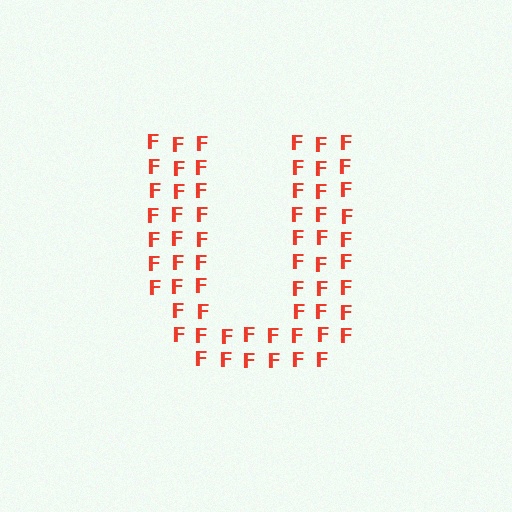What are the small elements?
The small elements are letter F's.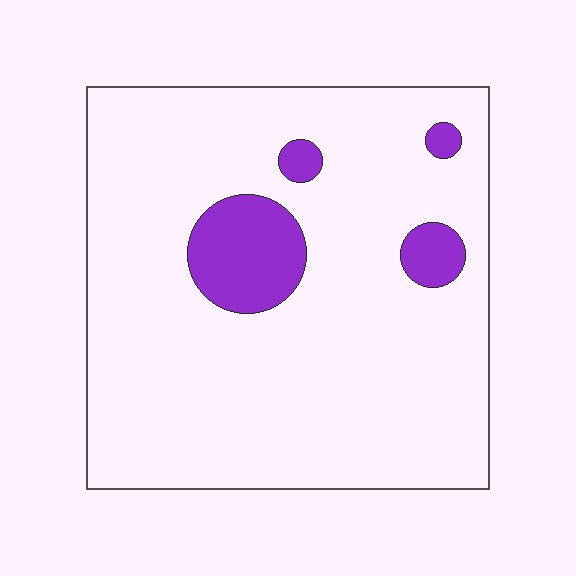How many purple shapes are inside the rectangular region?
4.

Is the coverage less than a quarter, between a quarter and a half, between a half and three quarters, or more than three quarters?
Less than a quarter.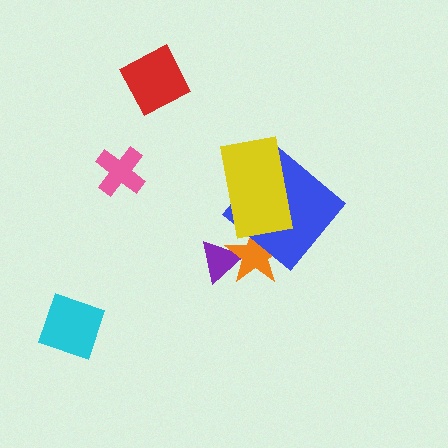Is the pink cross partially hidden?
No, no other shape covers it.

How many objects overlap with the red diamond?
0 objects overlap with the red diamond.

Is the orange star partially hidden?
Yes, it is partially covered by another shape.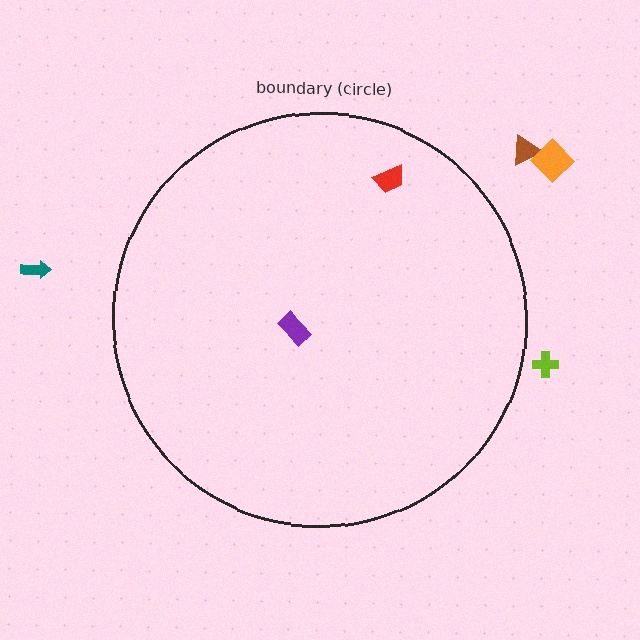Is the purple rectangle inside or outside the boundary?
Inside.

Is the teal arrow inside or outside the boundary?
Outside.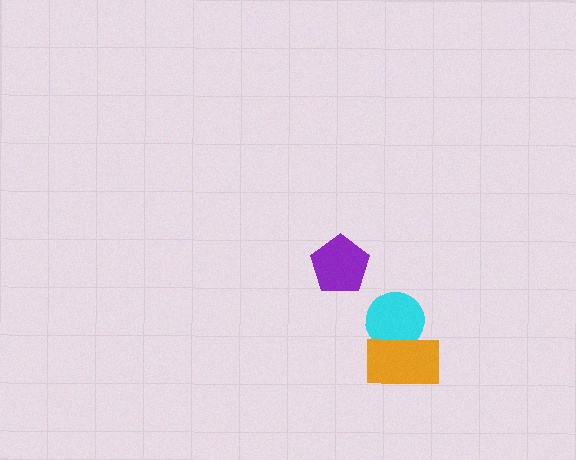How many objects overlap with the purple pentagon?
0 objects overlap with the purple pentagon.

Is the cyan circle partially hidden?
Yes, it is partially covered by another shape.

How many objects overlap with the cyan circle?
1 object overlaps with the cyan circle.